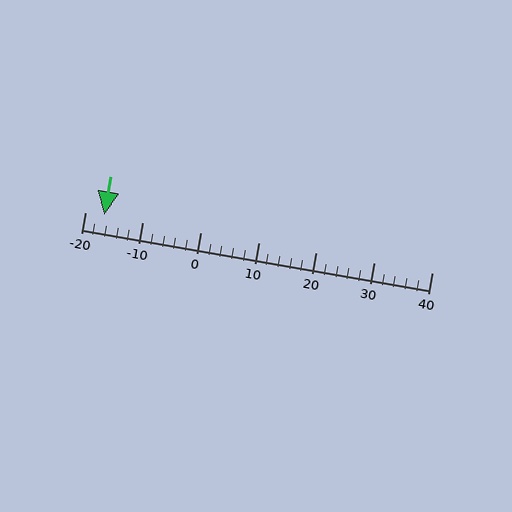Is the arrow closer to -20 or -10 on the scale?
The arrow is closer to -20.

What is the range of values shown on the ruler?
The ruler shows values from -20 to 40.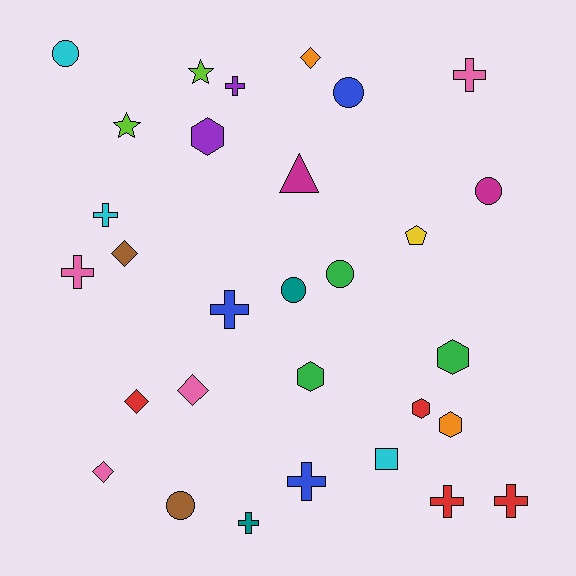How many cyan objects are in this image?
There are 3 cyan objects.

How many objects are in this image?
There are 30 objects.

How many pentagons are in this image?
There is 1 pentagon.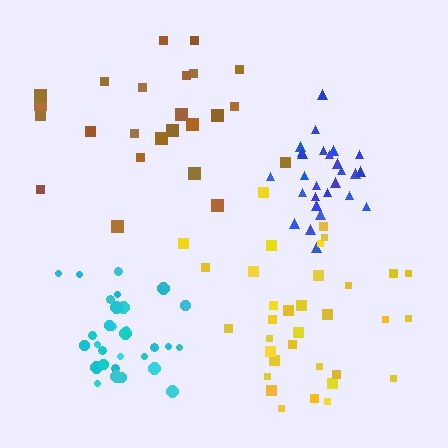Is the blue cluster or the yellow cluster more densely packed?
Blue.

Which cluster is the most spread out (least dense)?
Yellow.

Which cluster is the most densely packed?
Cyan.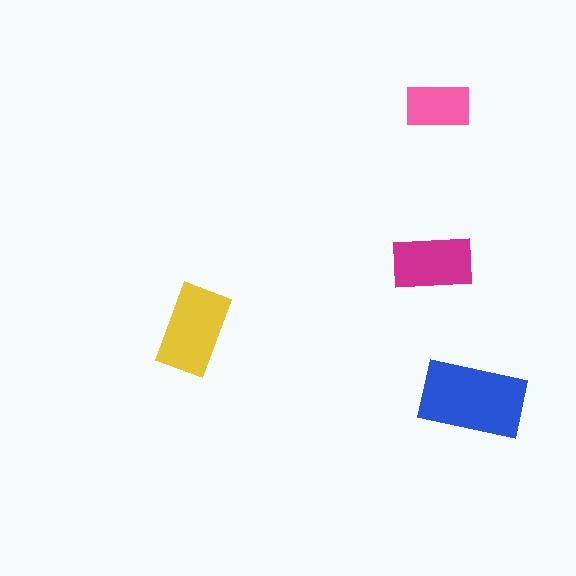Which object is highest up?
The pink rectangle is topmost.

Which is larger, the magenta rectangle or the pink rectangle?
The magenta one.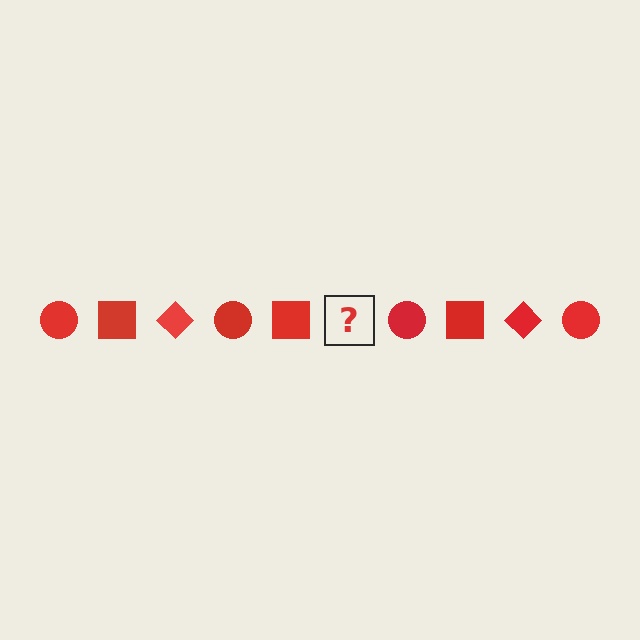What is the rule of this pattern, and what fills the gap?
The rule is that the pattern cycles through circle, square, diamond shapes in red. The gap should be filled with a red diamond.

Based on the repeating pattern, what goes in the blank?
The blank should be a red diamond.